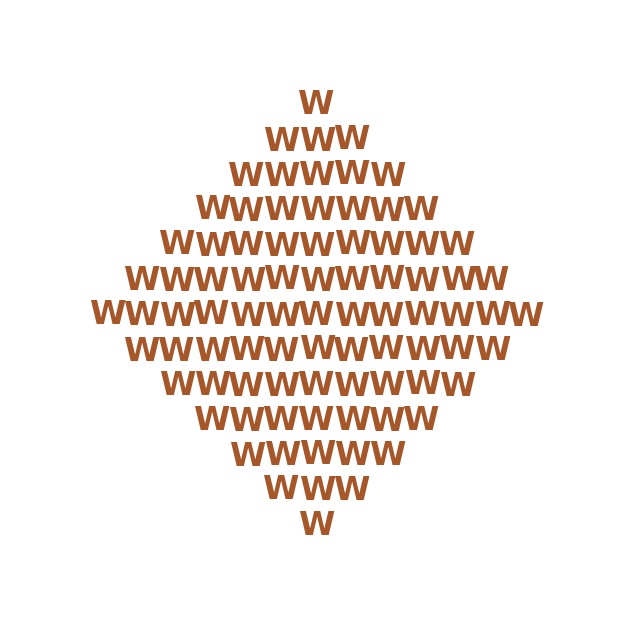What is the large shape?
The large shape is a diamond.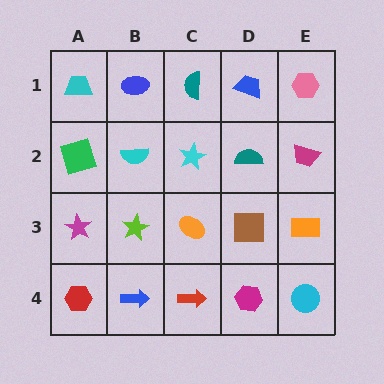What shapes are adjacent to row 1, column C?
A cyan star (row 2, column C), a blue ellipse (row 1, column B), a blue trapezoid (row 1, column D).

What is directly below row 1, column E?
A magenta trapezoid.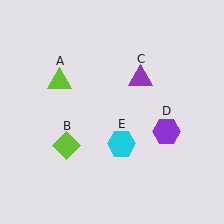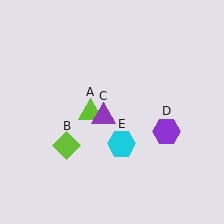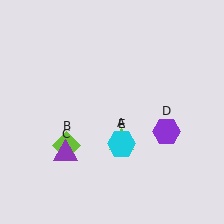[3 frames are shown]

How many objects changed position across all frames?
2 objects changed position: lime triangle (object A), purple triangle (object C).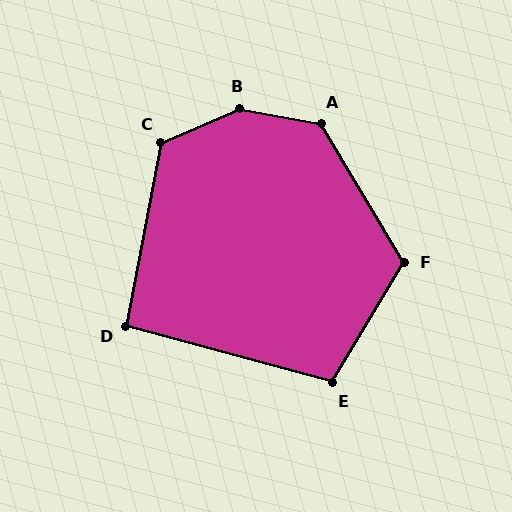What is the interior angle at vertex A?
Approximately 131 degrees (obtuse).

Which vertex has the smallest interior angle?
D, at approximately 94 degrees.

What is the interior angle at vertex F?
Approximately 119 degrees (obtuse).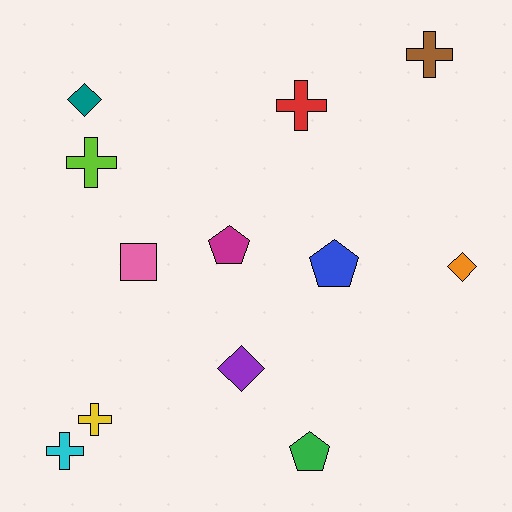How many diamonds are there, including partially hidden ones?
There are 3 diamonds.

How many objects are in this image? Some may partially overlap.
There are 12 objects.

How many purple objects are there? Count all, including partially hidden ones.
There is 1 purple object.